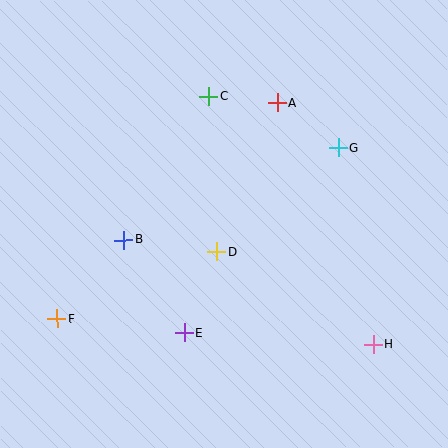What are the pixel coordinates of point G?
Point G is at (338, 148).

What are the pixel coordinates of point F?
Point F is at (57, 318).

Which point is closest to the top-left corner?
Point C is closest to the top-left corner.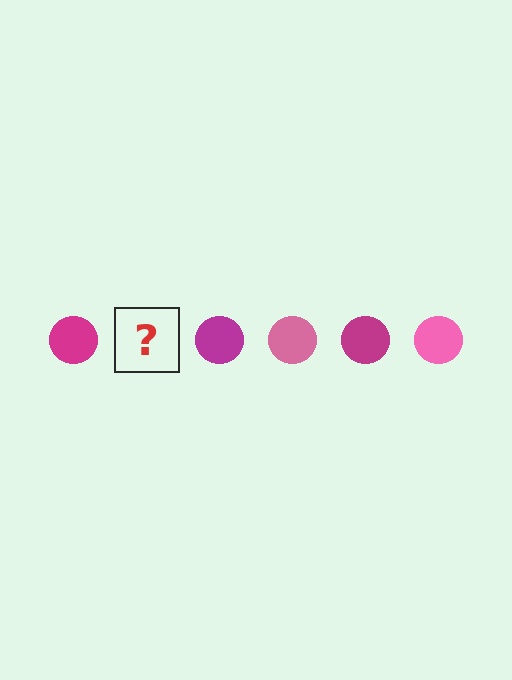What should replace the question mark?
The question mark should be replaced with a pink circle.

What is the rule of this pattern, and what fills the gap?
The rule is that the pattern cycles through magenta, pink circles. The gap should be filled with a pink circle.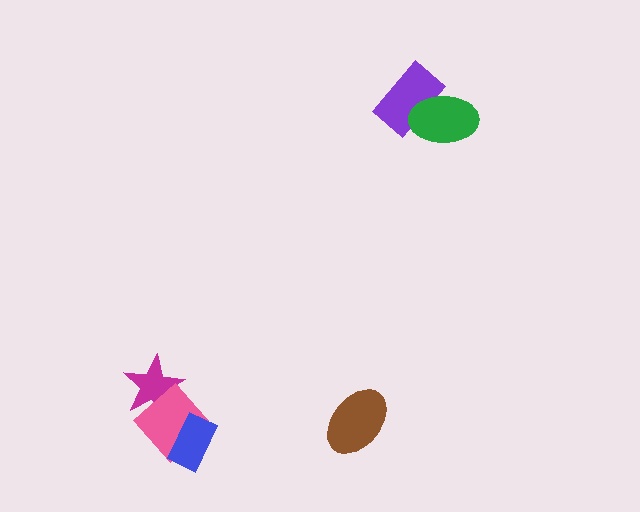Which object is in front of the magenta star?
The pink diamond is in front of the magenta star.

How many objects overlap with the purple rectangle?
1 object overlaps with the purple rectangle.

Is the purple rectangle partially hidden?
Yes, it is partially covered by another shape.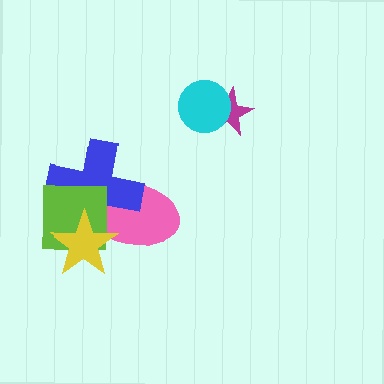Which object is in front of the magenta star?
The cyan circle is in front of the magenta star.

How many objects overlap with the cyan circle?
1 object overlaps with the cyan circle.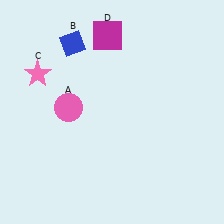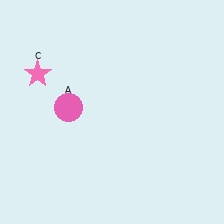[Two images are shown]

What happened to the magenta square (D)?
The magenta square (D) was removed in Image 2. It was in the top-left area of Image 1.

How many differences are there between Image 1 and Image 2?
There are 2 differences between the two images.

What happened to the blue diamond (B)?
The blue diamond (B) was removed in Image 2. It was in the top-left area of Image 1.